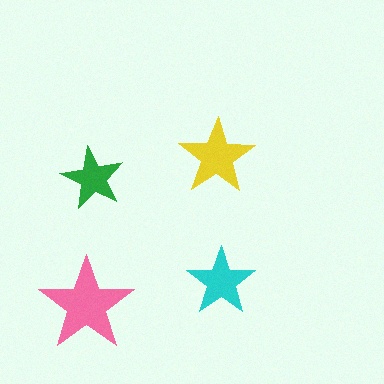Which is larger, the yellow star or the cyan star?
The yellow one.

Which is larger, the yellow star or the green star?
The yellow one.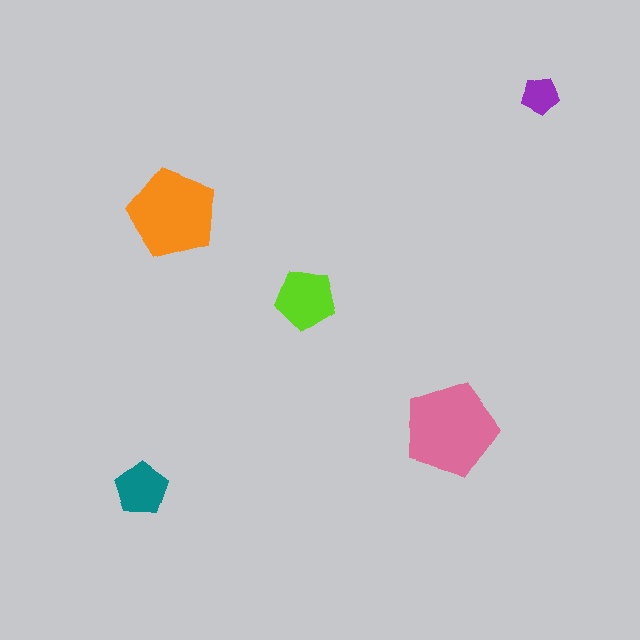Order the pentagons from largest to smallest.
the pink one, the orange one, the lime one, the teal one, the purple one.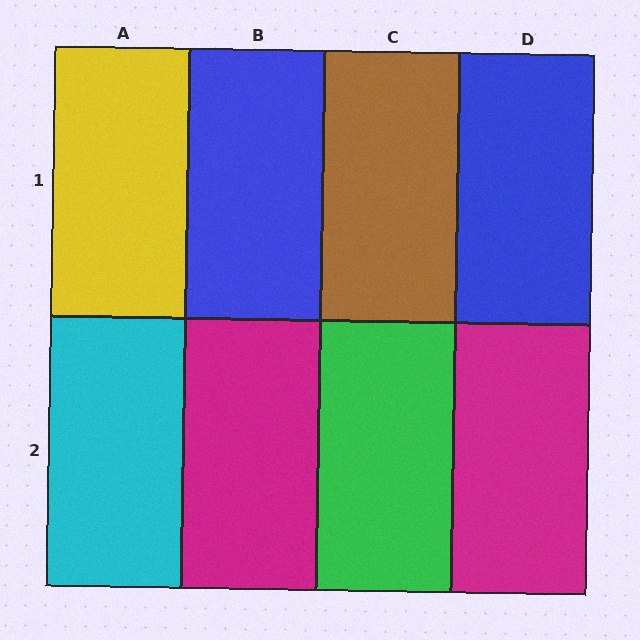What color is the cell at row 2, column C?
Green.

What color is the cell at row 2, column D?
Magenta.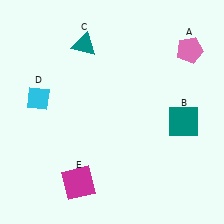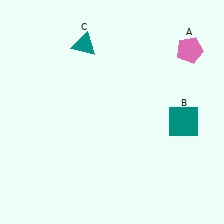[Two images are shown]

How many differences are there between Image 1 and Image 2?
There are 2 differences between the two images.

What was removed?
The cyan diamond (D), the magenta square (E) were removed in Image 2.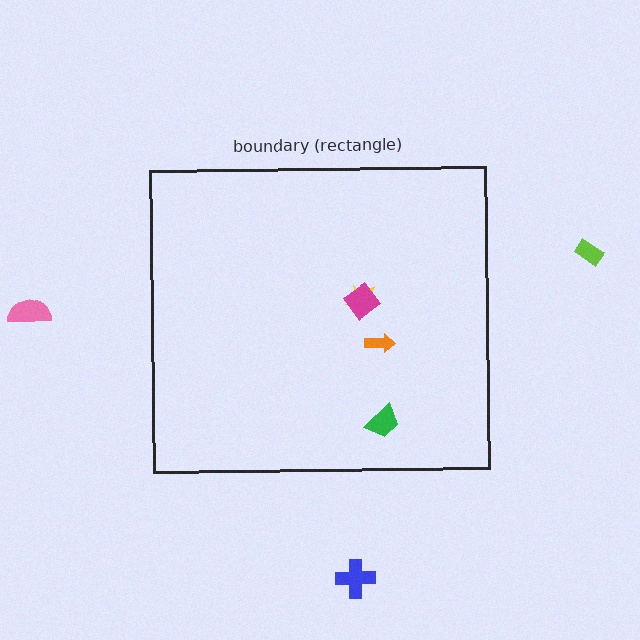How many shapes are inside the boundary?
4 inside, 3 outside.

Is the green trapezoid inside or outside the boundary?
Inside.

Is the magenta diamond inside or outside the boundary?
Inside.